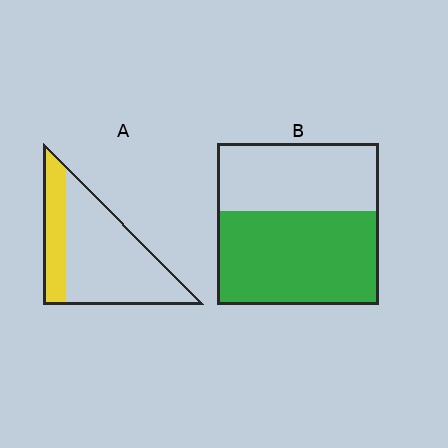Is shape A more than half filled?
No.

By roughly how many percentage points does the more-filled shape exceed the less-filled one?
By roughly 30 percentage points (B over A).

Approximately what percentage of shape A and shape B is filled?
A is approximately 25% and B is approximately 60%.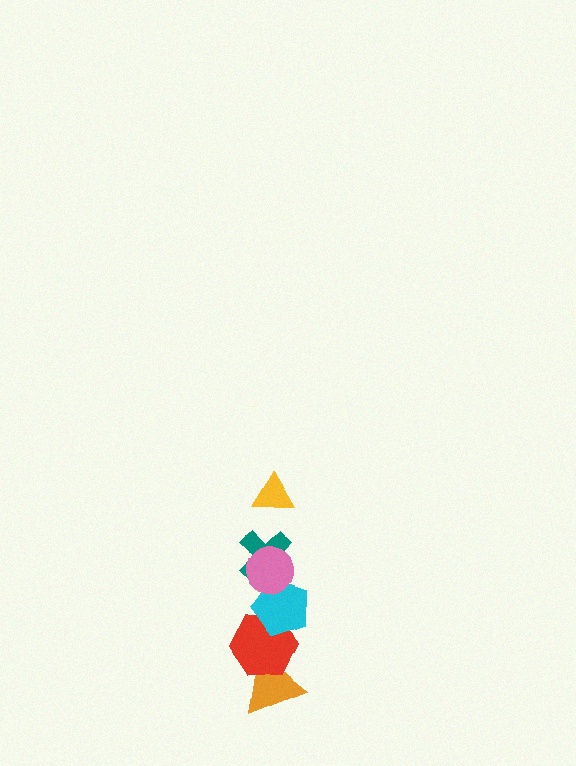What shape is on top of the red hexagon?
The cyan pentagon is on top of the red hexagon.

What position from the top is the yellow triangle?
The yellow triangle is 1st from the top.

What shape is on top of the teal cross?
The pink circle is on top of the teal cross.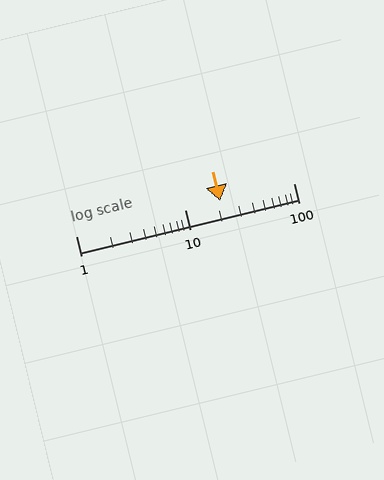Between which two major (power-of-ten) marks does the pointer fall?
The pointer is between 10 and 100.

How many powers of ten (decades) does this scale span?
The scale spans 2 decades, from 1 to 100.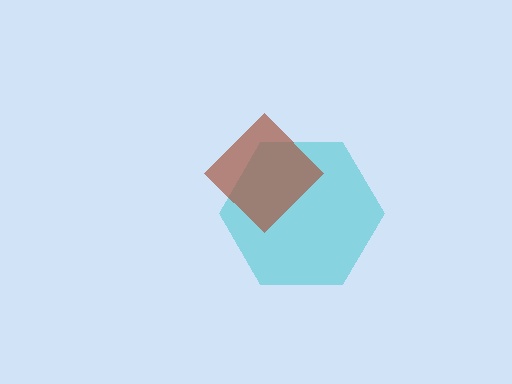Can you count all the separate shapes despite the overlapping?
Yes, there are 2 separate shapes.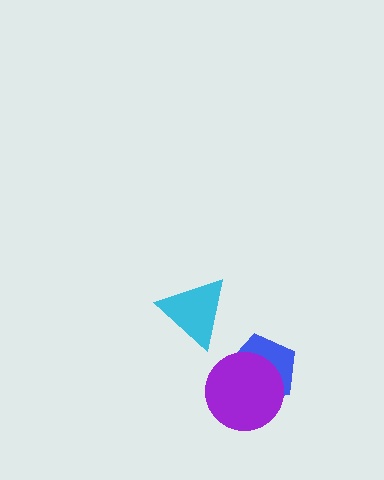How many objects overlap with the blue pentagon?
1 object overlaps with the blue pentagon.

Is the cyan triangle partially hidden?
No, no other shape covers it.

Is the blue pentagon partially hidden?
Yes, it is partially covered by another shape.